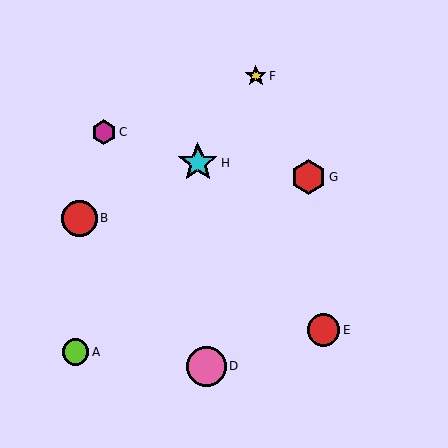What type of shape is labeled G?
Shape G is a red hexagon.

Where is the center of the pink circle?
The center of the pink circle is at (207, 366).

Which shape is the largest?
The cyan star (labeled H) is the largest.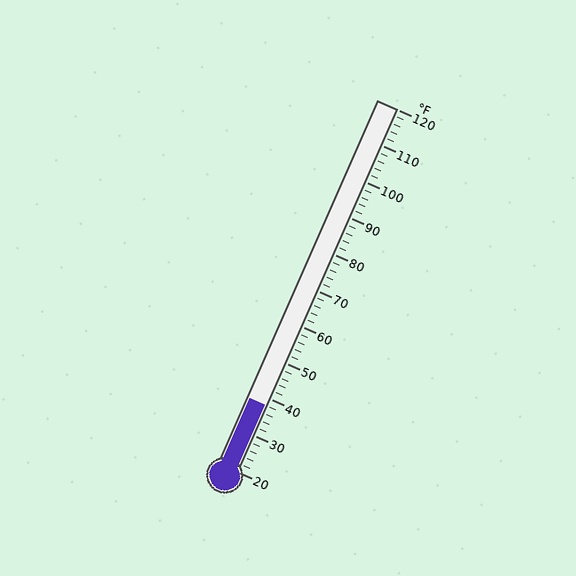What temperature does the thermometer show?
The thermometer shows approximately 38°F.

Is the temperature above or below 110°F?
The temperature is below 110°F.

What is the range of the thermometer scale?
The thermometer scale ranges from 20°F to 120°F.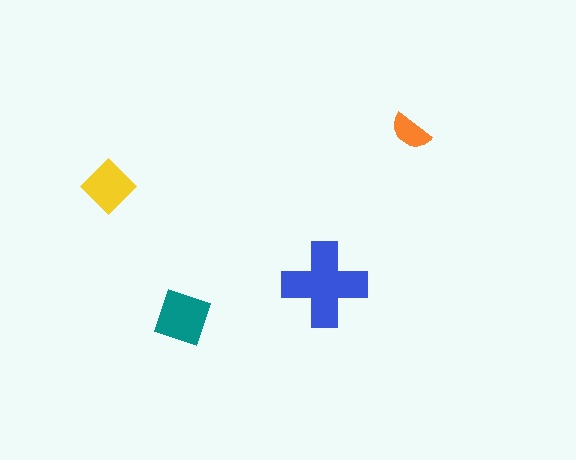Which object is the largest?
The blue cross.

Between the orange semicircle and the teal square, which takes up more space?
The teal square.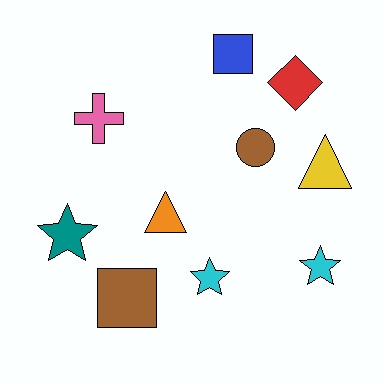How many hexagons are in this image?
There are no hexagons.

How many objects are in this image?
There are 10 objects.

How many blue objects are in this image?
There is 1 blue object.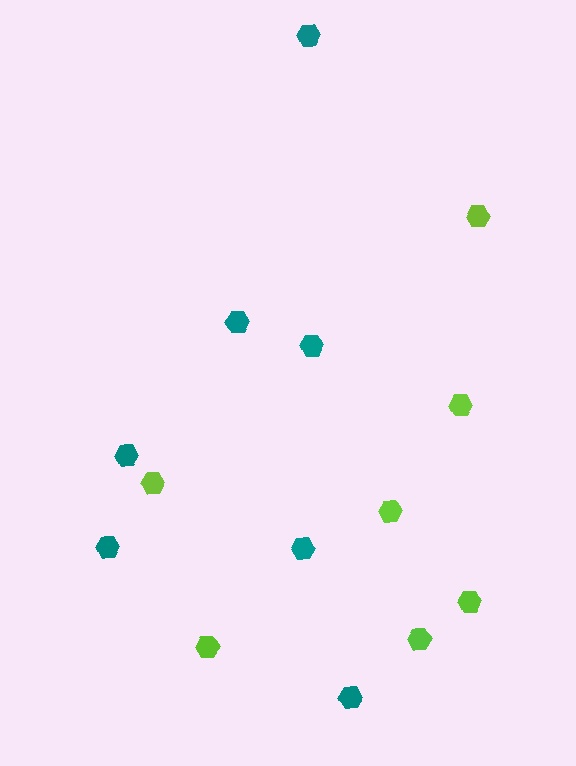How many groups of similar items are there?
There are 2 groups: one group of teal hexagons (7) and one group of lime hexagons (7).